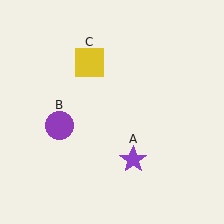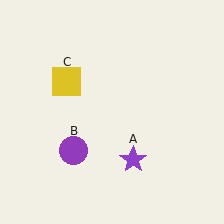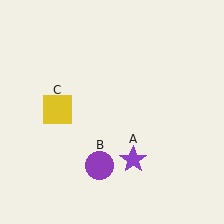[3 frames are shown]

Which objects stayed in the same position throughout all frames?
Purple star (object A) remained stationary.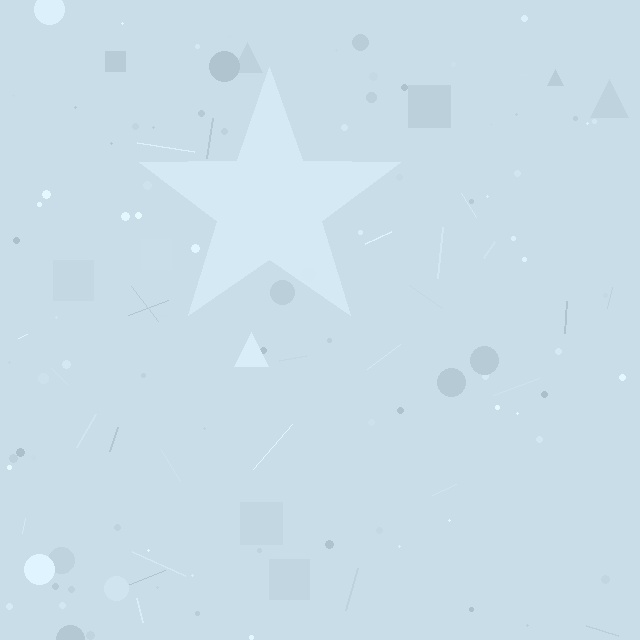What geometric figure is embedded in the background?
A star is embedded in the background.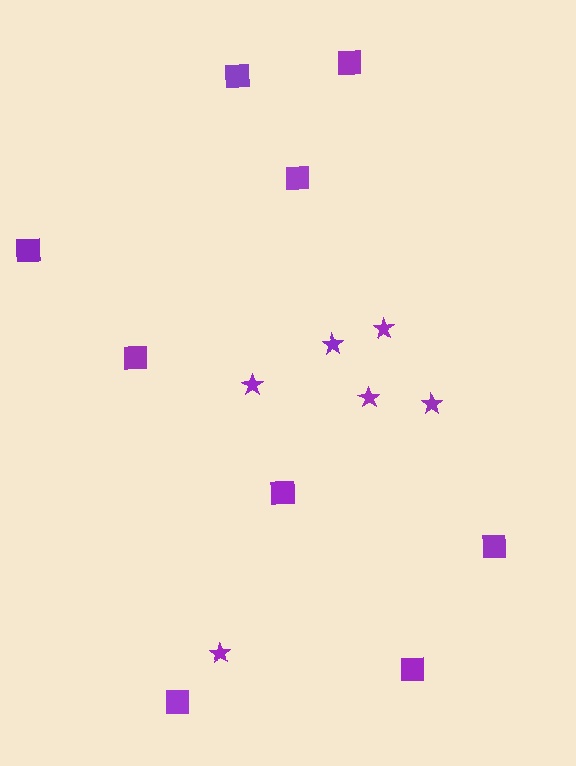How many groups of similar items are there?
There are 2 groups: one group of squares (9) and one group of stars (6).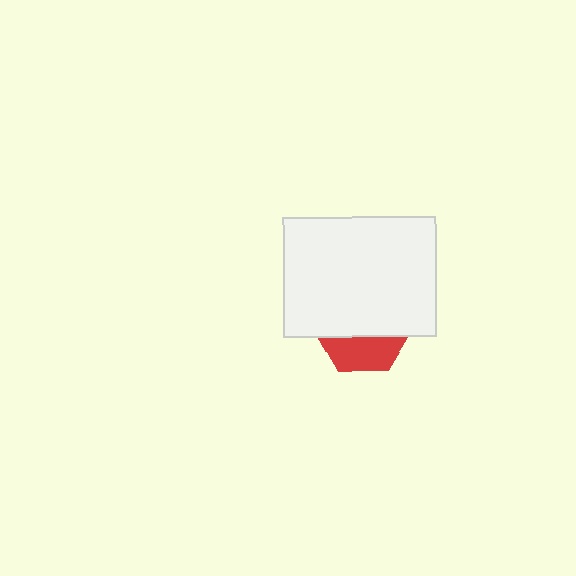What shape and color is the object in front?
The object in front is a white rectangle.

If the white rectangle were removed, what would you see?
You would see the complete red hexagon.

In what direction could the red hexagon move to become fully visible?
The red hexagon could move down. That would shift it out from behind the white rectangle entirely.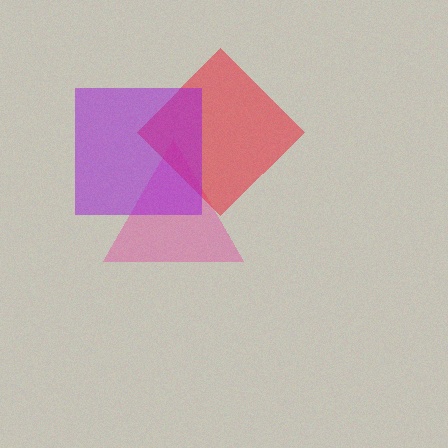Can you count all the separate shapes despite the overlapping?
Yes, there are 3 separate shapes.